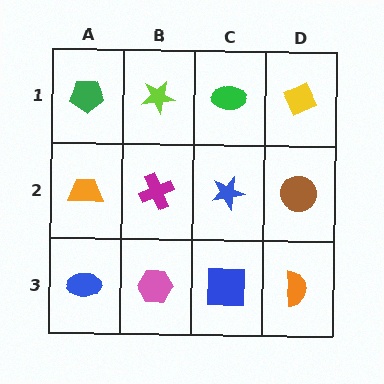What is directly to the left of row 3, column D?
A blue square.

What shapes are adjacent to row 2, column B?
A lime star (row 1, column B), a pink hexagon (row 3, column B), an orange trapezoid (row 2, column A), a blue star (row 2, column C).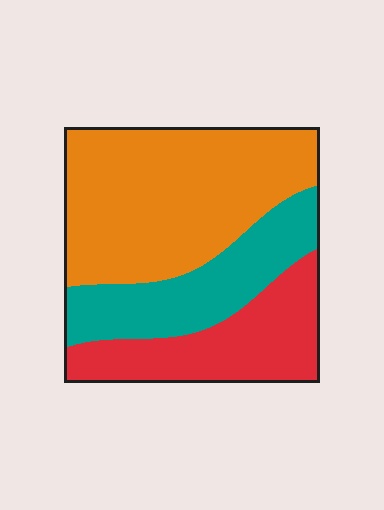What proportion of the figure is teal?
Teal covers 25% of the figure.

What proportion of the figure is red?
Red takes up between a sixth and a third of the figure.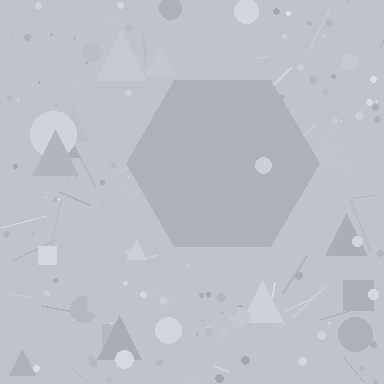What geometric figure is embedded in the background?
A hexagon is embedded in the background.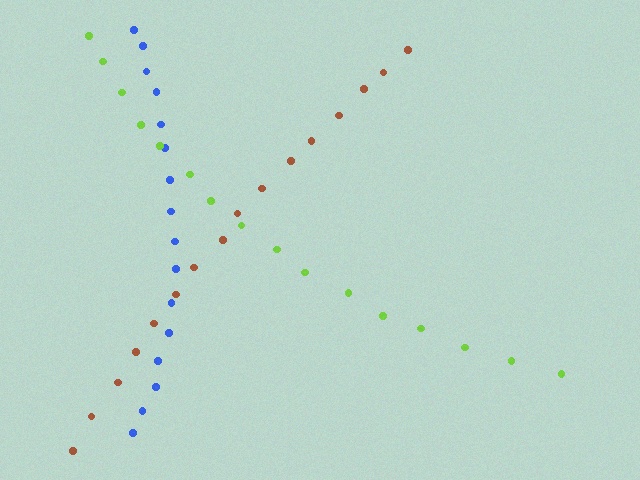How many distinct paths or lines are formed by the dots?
There are 3 distinct paths.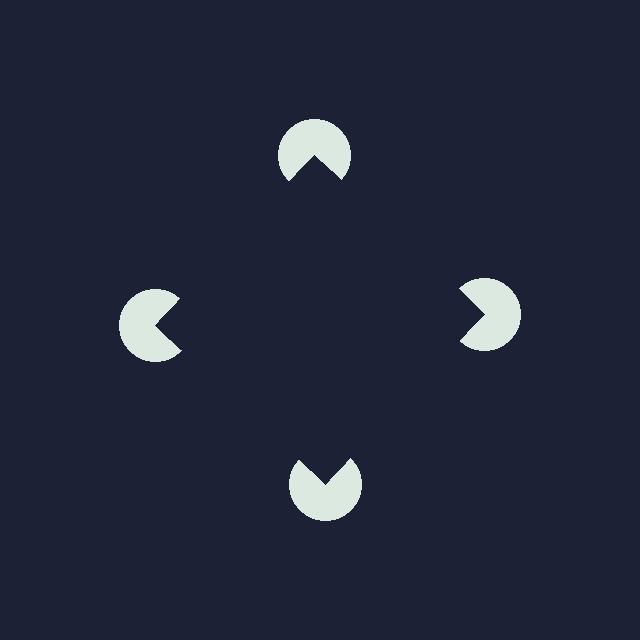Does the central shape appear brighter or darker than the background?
It typically appears slightly darker than the background, even though no actual brightness change is drawn.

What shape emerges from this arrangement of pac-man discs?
An illusory square — its edges are inferred from the aligned wedge cuts in the pac-man discs, not physically drawn.